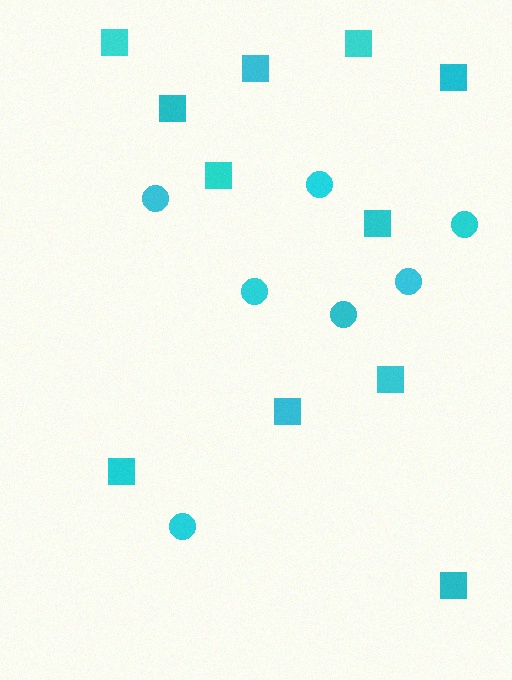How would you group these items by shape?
There are 2 groups: one group of circles (7) and one group of squares (11).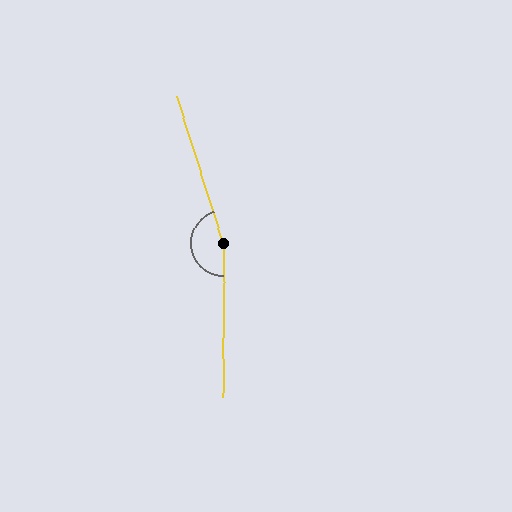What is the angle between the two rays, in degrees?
Approximately 162 degrees.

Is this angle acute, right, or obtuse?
It is obtuse.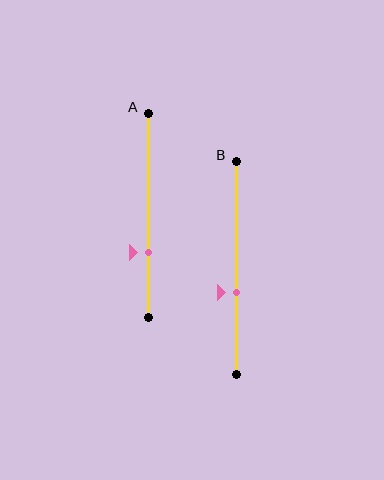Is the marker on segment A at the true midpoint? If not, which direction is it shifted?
No, the marker on segment A is shifted downward by about 18% of the segment length.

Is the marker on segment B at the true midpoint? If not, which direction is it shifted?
No, the marker on segment B is shifted downward by about 12% of the segment length.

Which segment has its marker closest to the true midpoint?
Segment B has its marker closest to the true midpoint.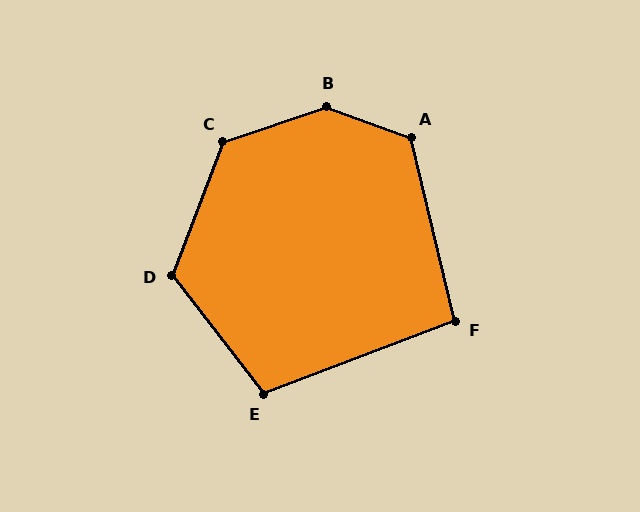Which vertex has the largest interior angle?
B, at approximately 141 degrees.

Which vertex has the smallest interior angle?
F, at approximately 98 degrees.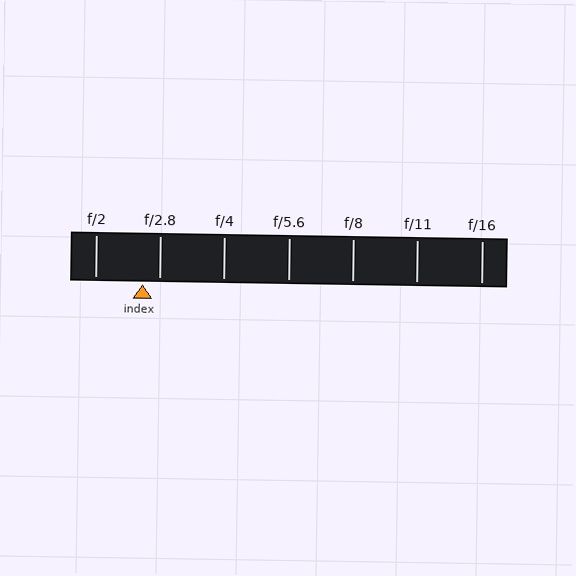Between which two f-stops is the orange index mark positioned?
The index mark is between f/2 and f/2.8.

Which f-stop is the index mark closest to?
The index mark is closest to f/2.8.